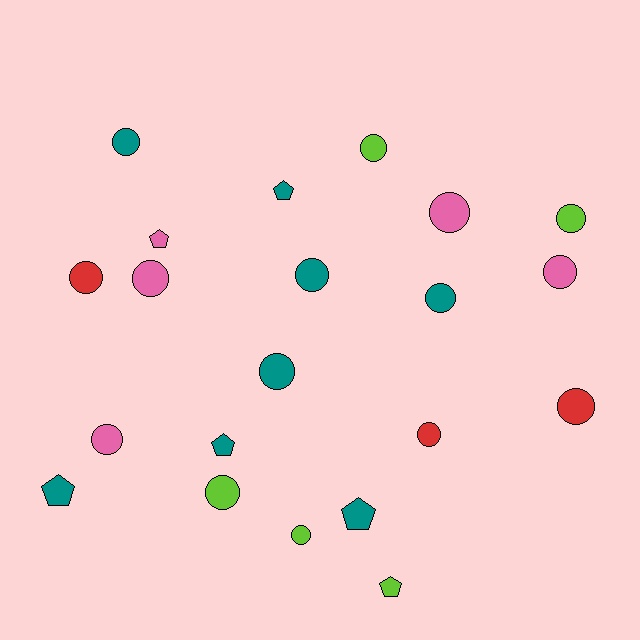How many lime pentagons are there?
There is 1 lime pentagon.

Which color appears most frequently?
Teal, with 8 objects.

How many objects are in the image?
There are 21 objects.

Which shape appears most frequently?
Circle, with 15 objects.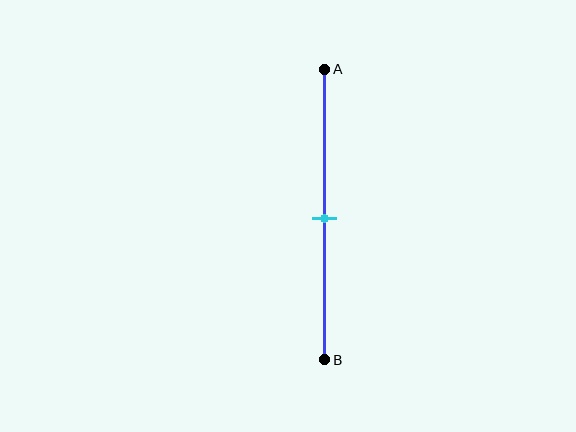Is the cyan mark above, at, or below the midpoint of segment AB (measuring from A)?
The cyan mark is approximately at the midpoint of segment AB.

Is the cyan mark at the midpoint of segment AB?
Yes, the mark is approximately at the midpoint.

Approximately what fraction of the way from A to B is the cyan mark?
The cyan mark is approximately 50% of the way from A to B.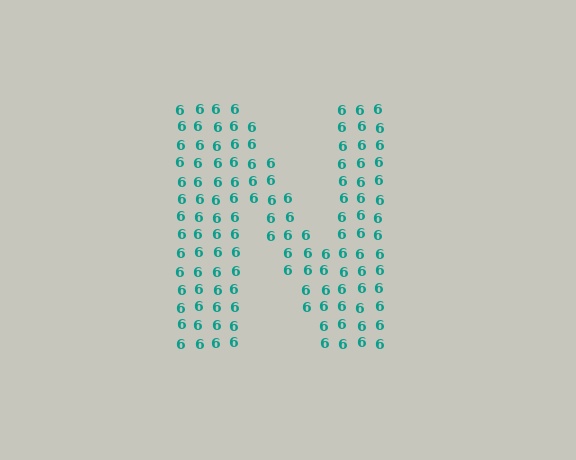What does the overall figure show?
The overall figure shows the letter N.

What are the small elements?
The small elements are digit 6's.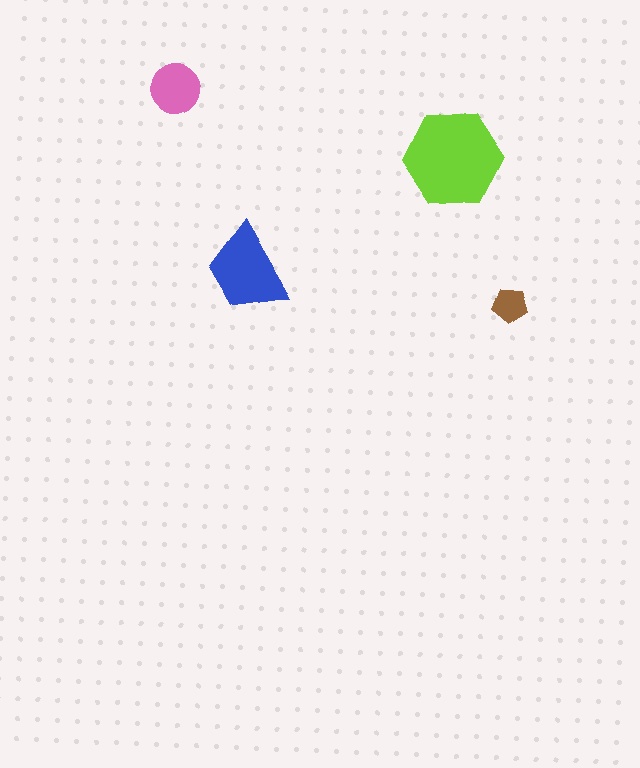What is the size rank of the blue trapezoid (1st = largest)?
2nd.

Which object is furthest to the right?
The brown pentagon is rightmost.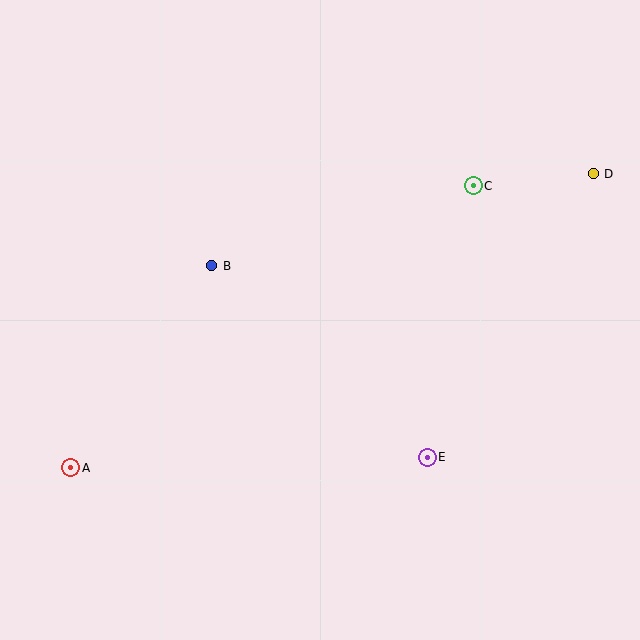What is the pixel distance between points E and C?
The distance between E and C is 275 pixels.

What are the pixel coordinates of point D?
Point D is at (593, 174).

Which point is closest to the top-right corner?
Point D is closest to the top-right corner.